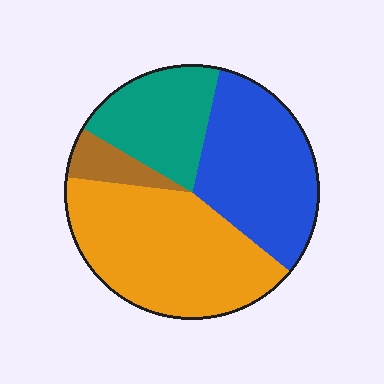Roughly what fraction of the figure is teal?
Teal takes up between a sixth and a third of the figure.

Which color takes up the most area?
Orange, at roughly 40%.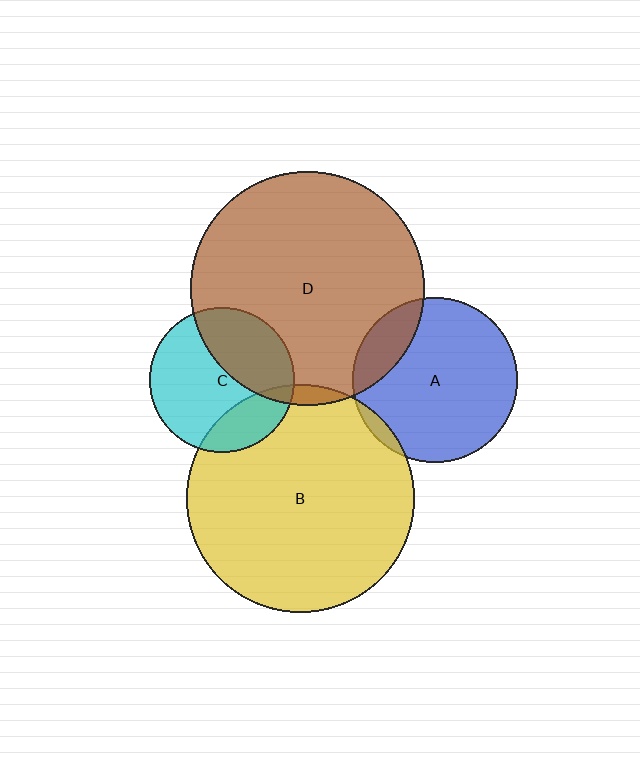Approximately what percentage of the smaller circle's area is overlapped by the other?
Approximately 5%.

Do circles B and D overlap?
Yes.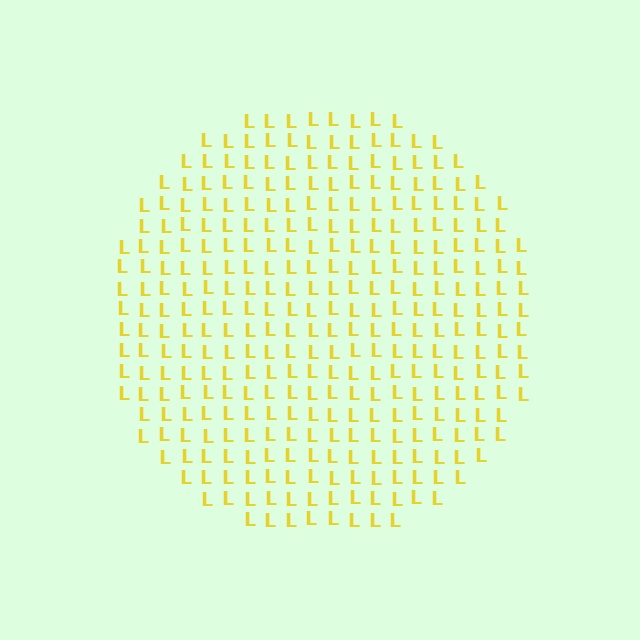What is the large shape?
The large shape is a circle.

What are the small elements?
The small elements are letter L's.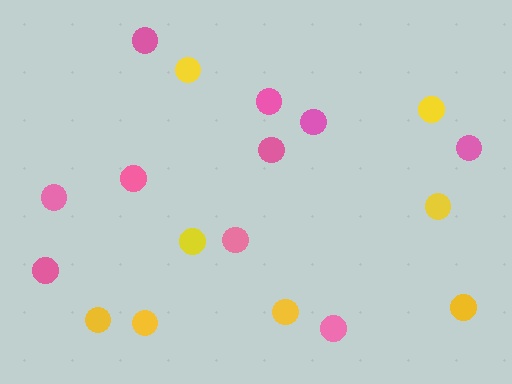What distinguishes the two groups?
There are 2 groups: one group of yellow circles (8) and one group of pink circles (10).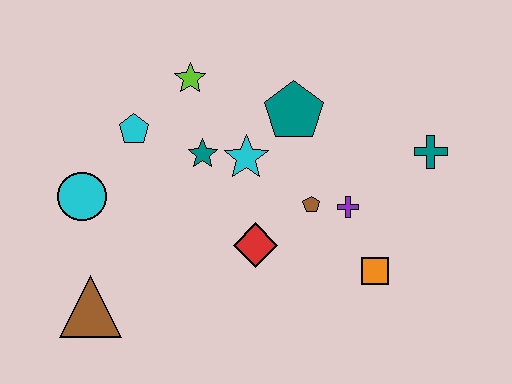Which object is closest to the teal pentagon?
The cyan star is closest to the teal pentagon.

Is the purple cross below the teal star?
Yes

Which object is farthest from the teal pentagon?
The brown triangle is farthest from the teal pentagon.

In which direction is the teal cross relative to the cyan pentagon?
The teal cross is to the right of the cyan pentagon.